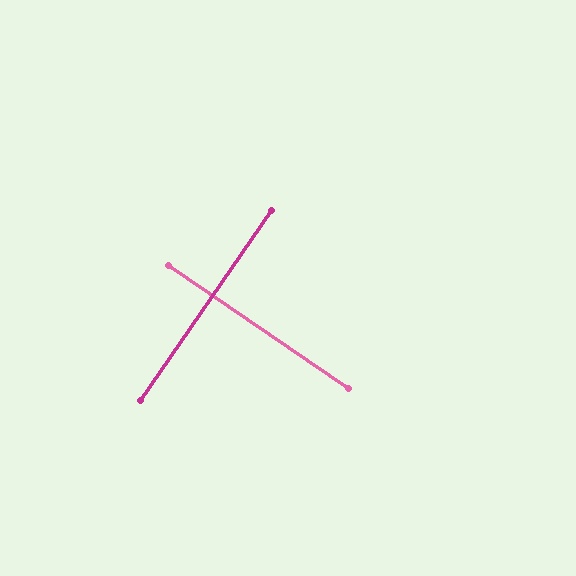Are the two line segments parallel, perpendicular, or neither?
Perpendicular — they meet at approximately 90°.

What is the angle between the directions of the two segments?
Approximately 90 degrees.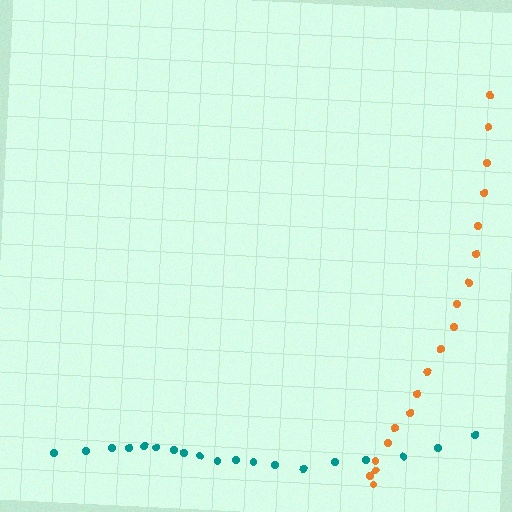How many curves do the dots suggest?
There are 2 distinct paths.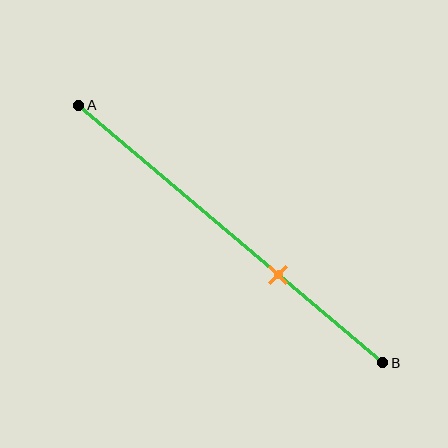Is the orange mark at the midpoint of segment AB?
No, the mark is at about 65% from A, not at the 50% midpoint.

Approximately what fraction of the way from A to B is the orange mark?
The orange mark is approximately 65% of the way from A to B.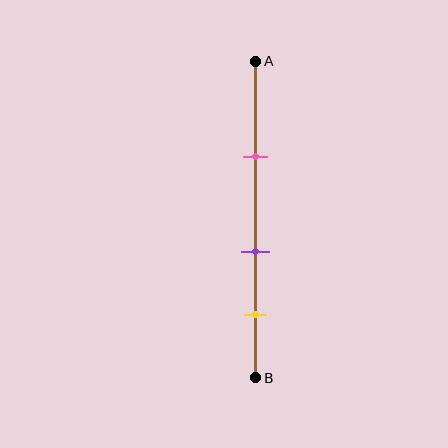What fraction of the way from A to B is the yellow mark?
The yellow mark is approximately 80% (0.8) of the way from A to B.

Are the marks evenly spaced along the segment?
Yes, the marks are approximately evenly spaced.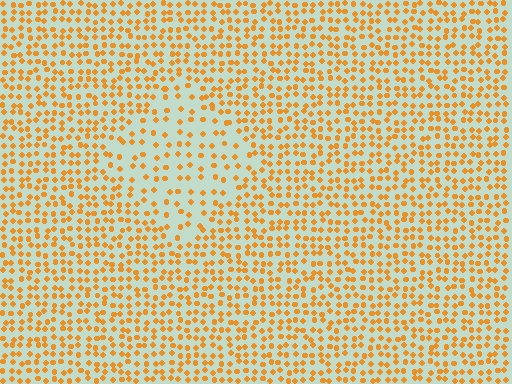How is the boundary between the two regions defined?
The boundary is defined by a change in element density (approximately 1.9x ratio). All elements are the same color, size, and shape.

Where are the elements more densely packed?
The elements are more densely packed outside the diamond boundary.